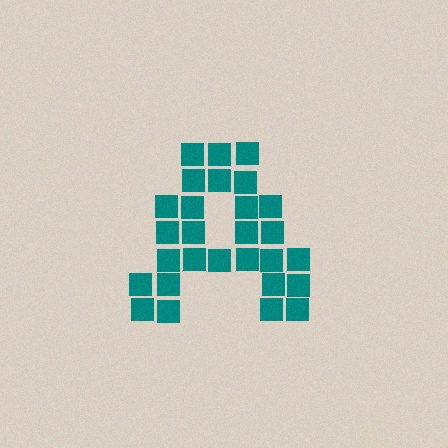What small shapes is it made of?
It is made of small squares.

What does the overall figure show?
The overall figure shows the letter A.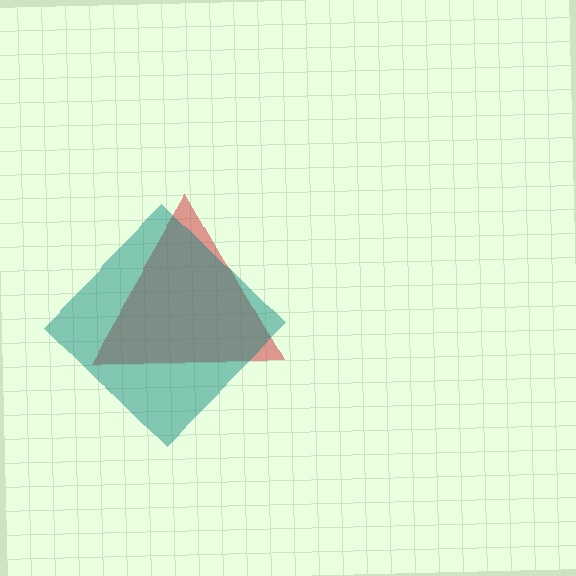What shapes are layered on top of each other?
The layered shapes are: a red triangle, a teal diamond.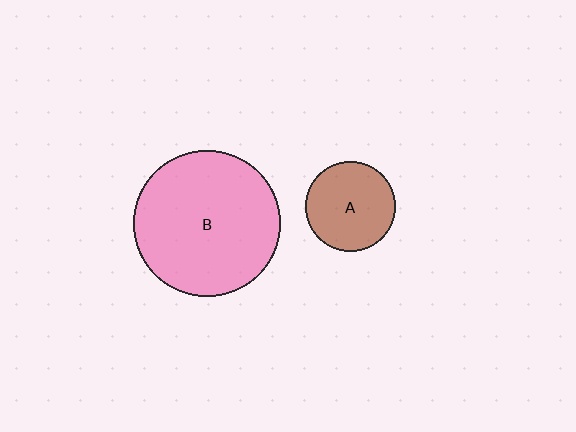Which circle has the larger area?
Circle B (pink).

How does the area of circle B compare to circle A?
Approximately 2.6 times.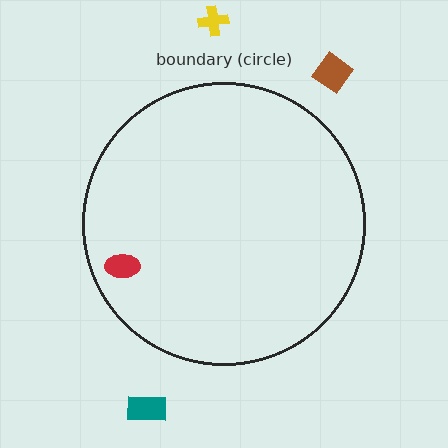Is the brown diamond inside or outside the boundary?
Outside.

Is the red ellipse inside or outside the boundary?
Inside.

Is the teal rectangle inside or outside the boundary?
Outside.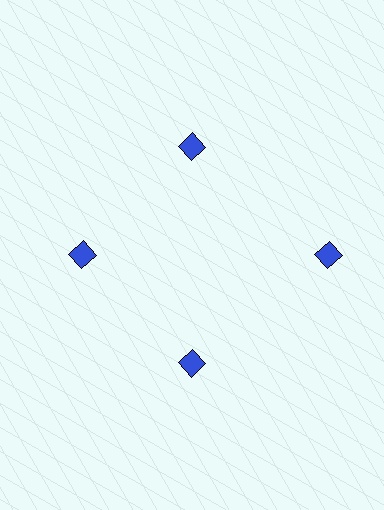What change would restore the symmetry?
The symmetry would be restored by moving it inward, back onto the ring so that all 4 diamonds sit at equal angles and equal distance from the center.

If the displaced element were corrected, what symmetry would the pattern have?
It would have 4-fold rotational symmetry — the pattern would map onto itself every 90 degrees.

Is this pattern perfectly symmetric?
No. The 4 blue diamonds are arranged in a ring, but one element near the 3 o'clock position is pushed outward from the center, breaking the 4-fold rotational symmetry.